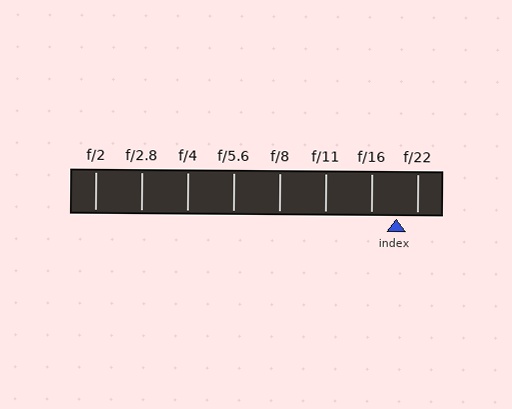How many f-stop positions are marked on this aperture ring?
There are 8 f-stop positions marked.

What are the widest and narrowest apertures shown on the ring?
The widest aperture shown is f/2 and the narrowest is f/22.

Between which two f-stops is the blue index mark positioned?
The index mark is between f/16 and f/22.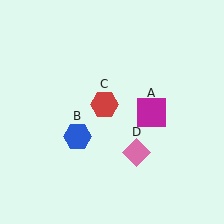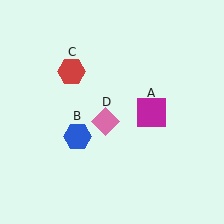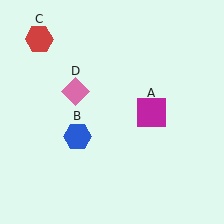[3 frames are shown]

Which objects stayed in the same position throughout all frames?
Magenta square (object A) and blue hexagon (object B) remained stationary.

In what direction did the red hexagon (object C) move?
The red hexagon (object C) moved up and to the left.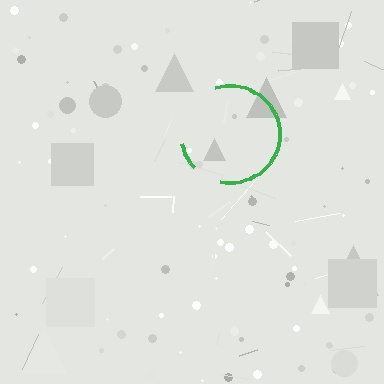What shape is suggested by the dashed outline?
The dashed outline suggests a circle.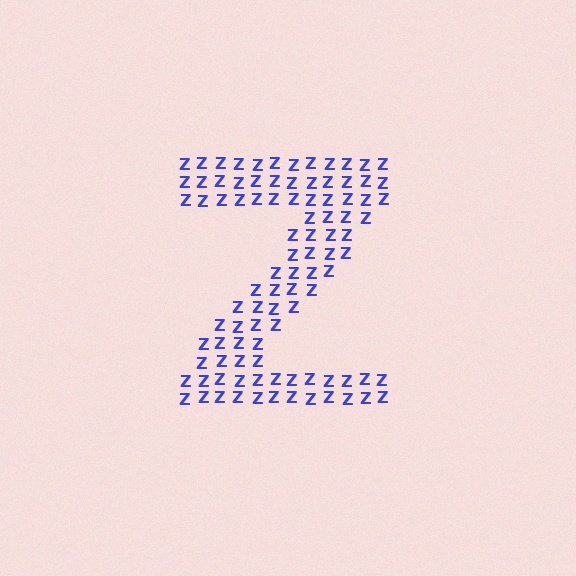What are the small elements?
The small elements are letter Z's.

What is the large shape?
The large shape is the letter Z.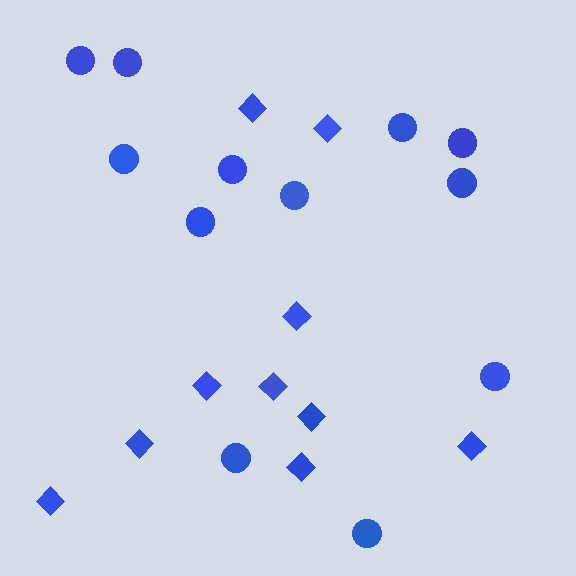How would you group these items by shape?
There are 2 groups: one group of circles (12) and one group of diamonds (10).